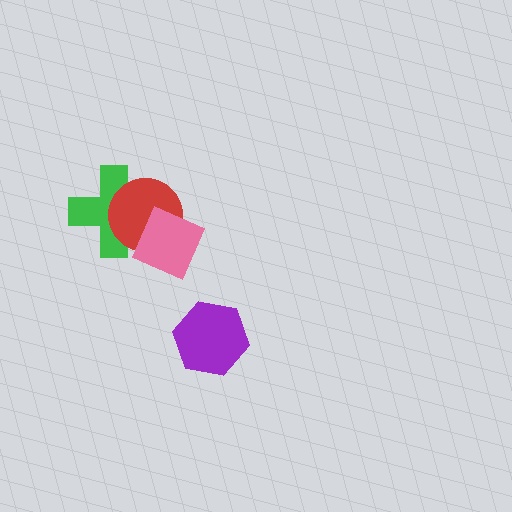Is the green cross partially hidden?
Yes, it is partially covered by another shape.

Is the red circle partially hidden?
Yes, it is partially covered by another shape.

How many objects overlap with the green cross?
2 objects overlap with the green cross.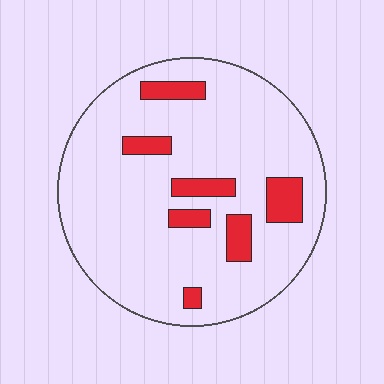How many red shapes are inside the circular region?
7.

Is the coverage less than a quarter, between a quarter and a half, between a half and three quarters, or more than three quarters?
Less than a quarter.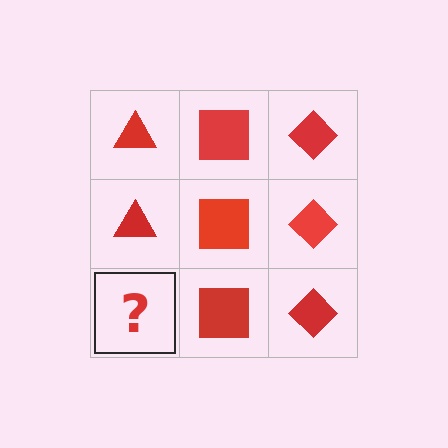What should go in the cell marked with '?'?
The missing cell should contain a red triangle.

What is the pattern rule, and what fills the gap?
The rule is that each column has a consistent shape. The gap should be filled with a red triangle.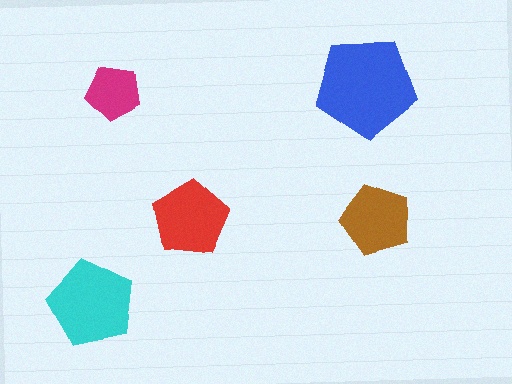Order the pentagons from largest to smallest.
the blue one, the cyan one, the red one, the brown one, the magenta one.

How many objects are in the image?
There are 5 objects in the image.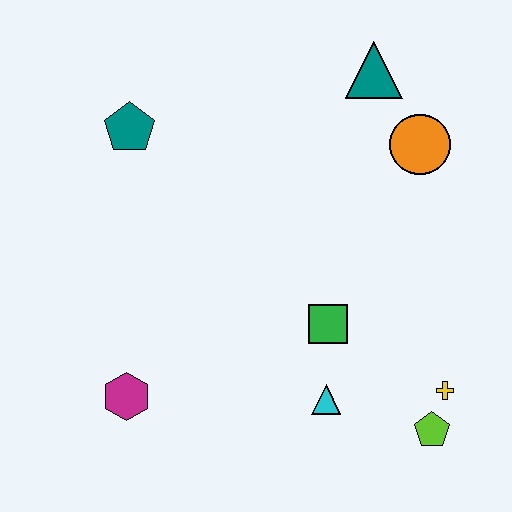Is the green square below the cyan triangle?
No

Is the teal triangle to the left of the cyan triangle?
No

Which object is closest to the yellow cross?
The lime pentagon is closest to the yellow cross.